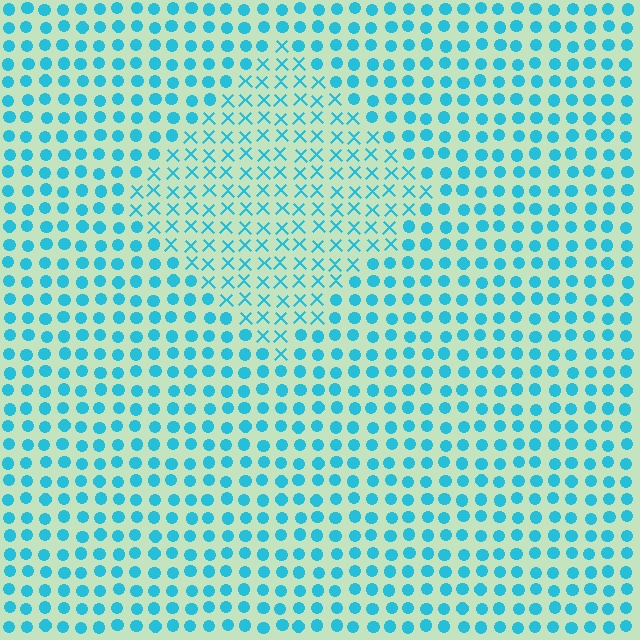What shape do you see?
I see a diamond.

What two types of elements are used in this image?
The image uses X marks inside the diamond region and circles outside it.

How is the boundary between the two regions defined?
The boundary is defined by a change in element shape: X marks inside vs. circles outside. All elements share the same color and spacing.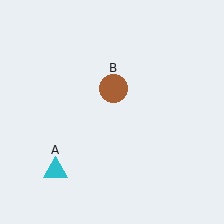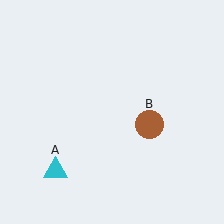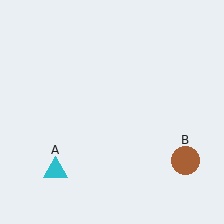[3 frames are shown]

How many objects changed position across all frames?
1 object changed position: brown circle (object B).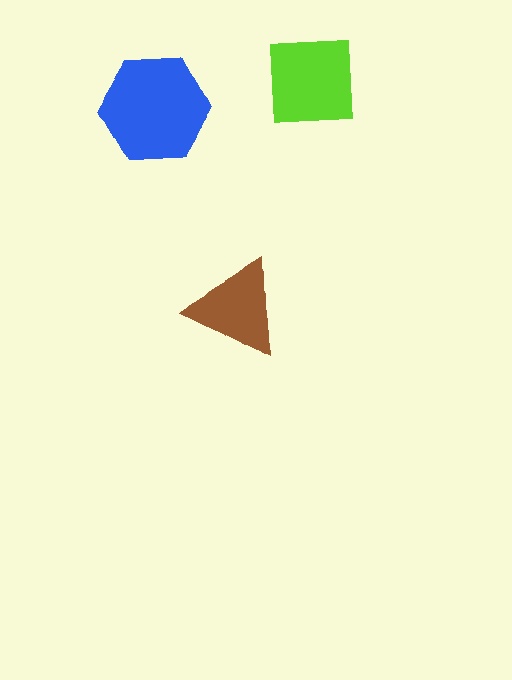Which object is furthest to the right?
The lime square is rightmost.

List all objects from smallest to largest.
The brown triangle, the lime square, the blue hexagon.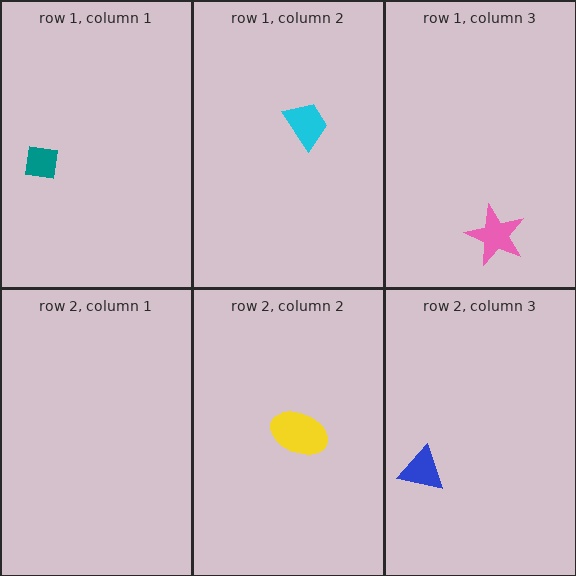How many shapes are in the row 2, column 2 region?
1.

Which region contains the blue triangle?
The row 2, column 3 region.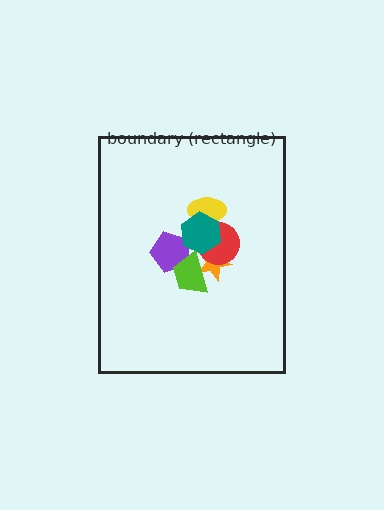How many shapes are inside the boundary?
6 inside, 0 outside.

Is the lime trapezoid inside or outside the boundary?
Inside.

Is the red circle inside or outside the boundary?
Inside.